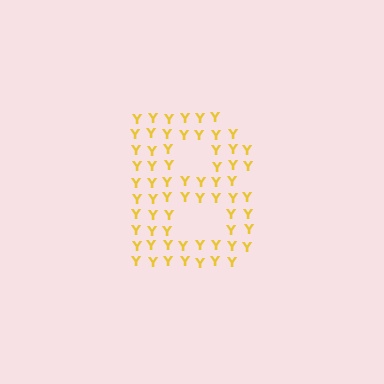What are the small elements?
The small elements are letter Y's.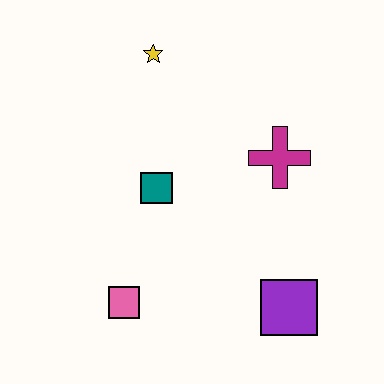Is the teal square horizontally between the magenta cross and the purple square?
No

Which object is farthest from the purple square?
The yellow star is farthest from the purple square.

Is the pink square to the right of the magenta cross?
No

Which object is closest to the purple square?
The magenta cross is closest to the purple square.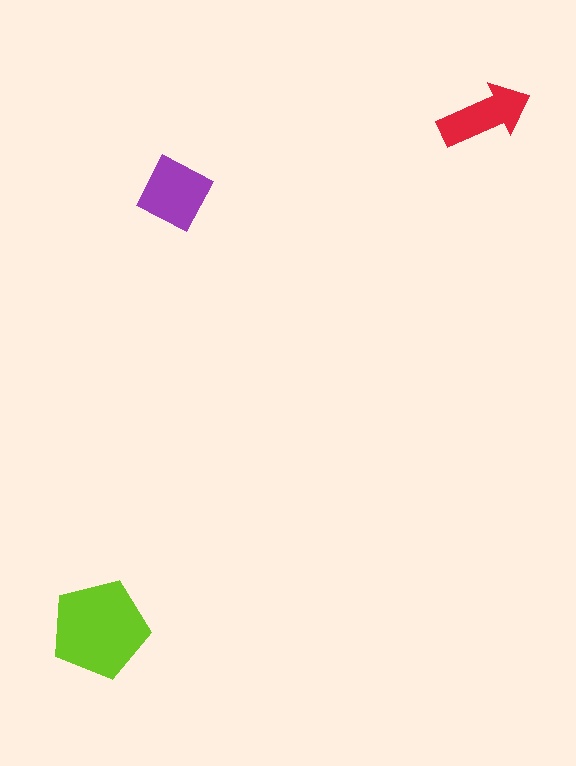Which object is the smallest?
The red arrow.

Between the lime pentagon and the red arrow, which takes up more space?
The lime pentagon.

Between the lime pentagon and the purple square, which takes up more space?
The lime pentagon.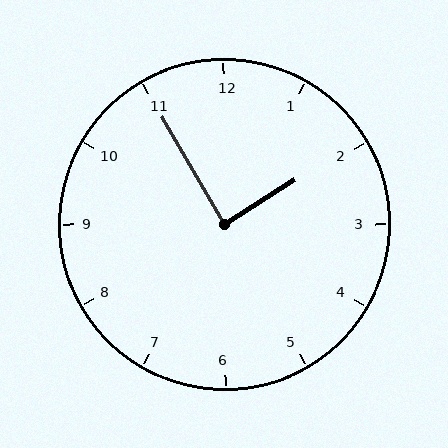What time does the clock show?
1:55.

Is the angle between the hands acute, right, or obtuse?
It is right.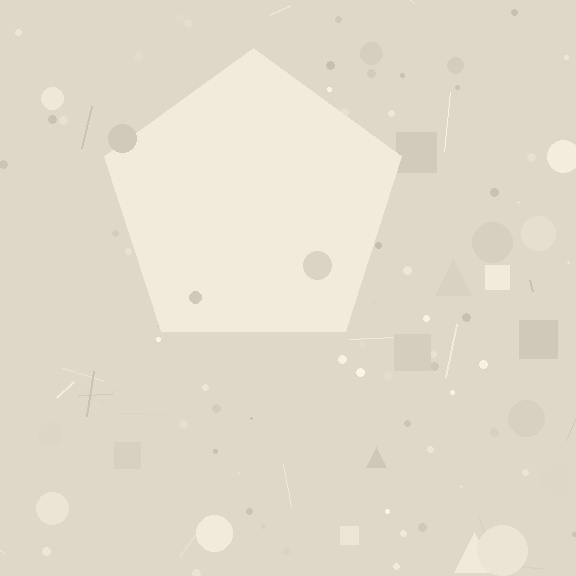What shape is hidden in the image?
A pentagon is hidden in the image.